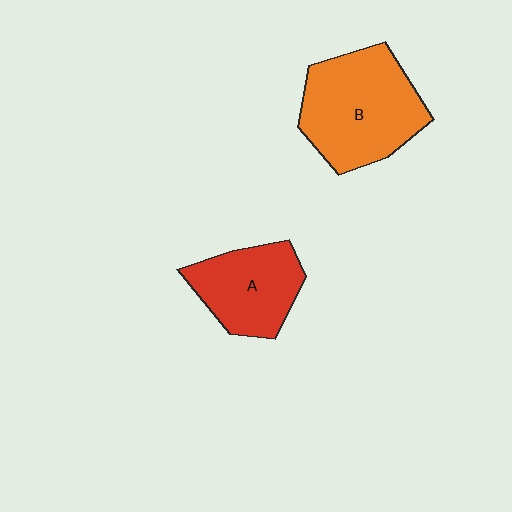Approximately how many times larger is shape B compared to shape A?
Approximately 1.4 times.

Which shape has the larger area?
Shape B (orange).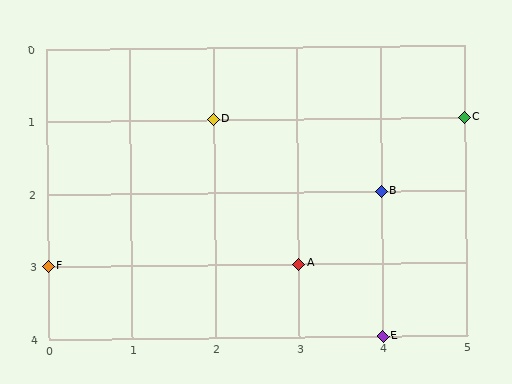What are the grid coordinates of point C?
Point C is at grid coordinates (5, 1).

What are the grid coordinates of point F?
Point F is at grid coordinates (0, 3).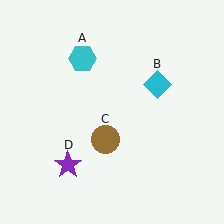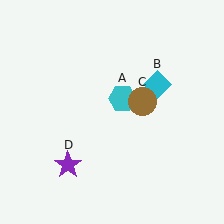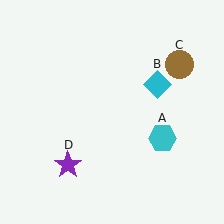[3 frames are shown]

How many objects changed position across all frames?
2 objects changed position: cyan hexagon (object A), brown circle (object C).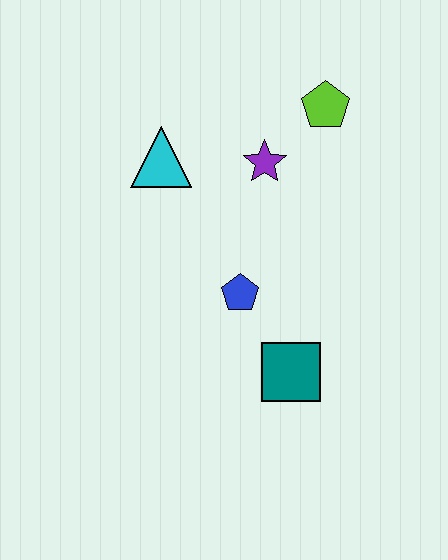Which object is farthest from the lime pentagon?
The teal square is farthest from the lime pentagon.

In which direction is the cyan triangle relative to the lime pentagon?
The cyan triangle is to the left of the lime pentagon.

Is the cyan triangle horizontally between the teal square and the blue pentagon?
No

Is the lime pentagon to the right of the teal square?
Yes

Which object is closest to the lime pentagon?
The purple star is closest to the lime pentagon.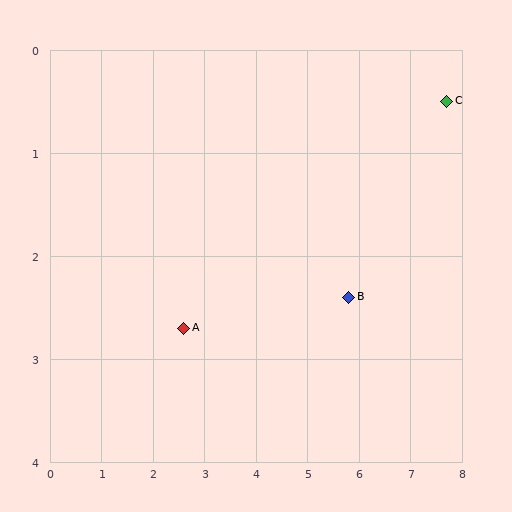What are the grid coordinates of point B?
Point B is at approximately (5.8, 2.4).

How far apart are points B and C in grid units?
Points B and C are about 2.7 grid units apart.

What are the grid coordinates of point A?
Point A is at approximately (2.6, 2.7).